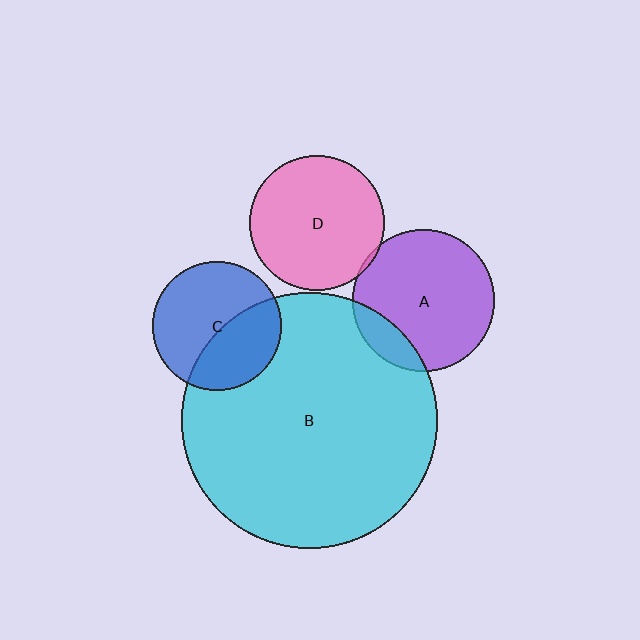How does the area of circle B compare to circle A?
Approximately 3.3 times.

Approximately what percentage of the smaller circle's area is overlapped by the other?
Approximately 40%.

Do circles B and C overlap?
Yes.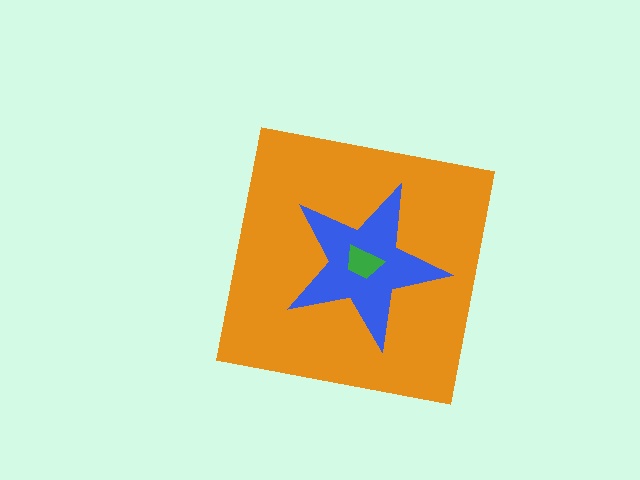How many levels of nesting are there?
3.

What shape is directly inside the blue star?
The green trapezoid.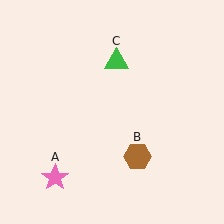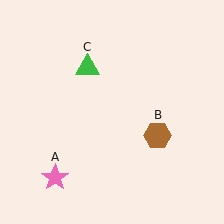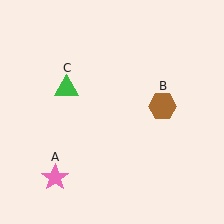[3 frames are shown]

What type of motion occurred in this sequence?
The brown hexagon (object B), green triangle (object C) rotated counterclockwise around the center of the scene.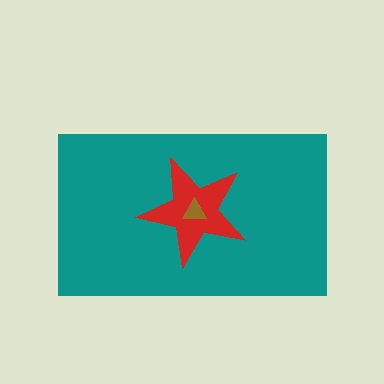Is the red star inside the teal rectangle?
Yes.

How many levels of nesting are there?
3.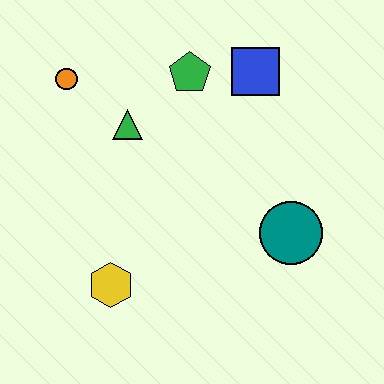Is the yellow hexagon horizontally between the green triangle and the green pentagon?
No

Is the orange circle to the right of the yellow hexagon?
No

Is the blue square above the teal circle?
Yes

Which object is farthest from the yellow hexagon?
The blue square is farthest from the yellow hexagon.